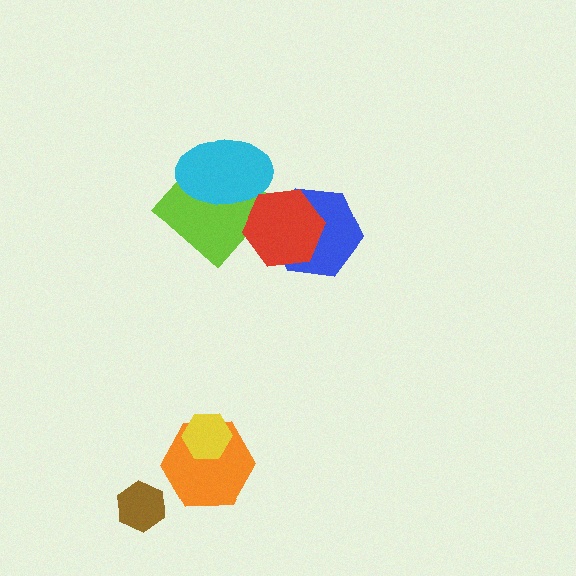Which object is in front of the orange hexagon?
The yellow hexagon is in front of the orange hexagon.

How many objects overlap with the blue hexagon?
1 object overlaps with the blue hexagon.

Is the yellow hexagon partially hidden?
No, no other shape covers it.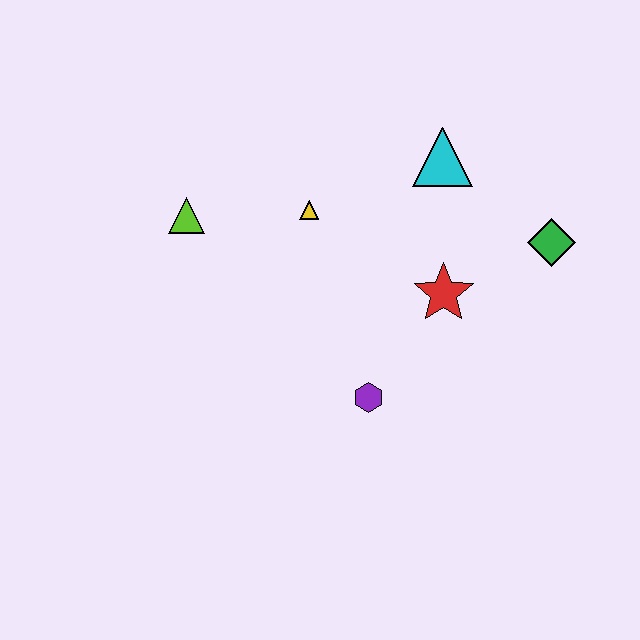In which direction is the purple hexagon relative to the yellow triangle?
The purple hexagon is below the yellow triangle.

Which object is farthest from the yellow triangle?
The green diamond is farthest from the yellow triangle.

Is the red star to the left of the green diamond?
Yes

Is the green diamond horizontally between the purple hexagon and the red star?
No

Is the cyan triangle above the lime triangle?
Yes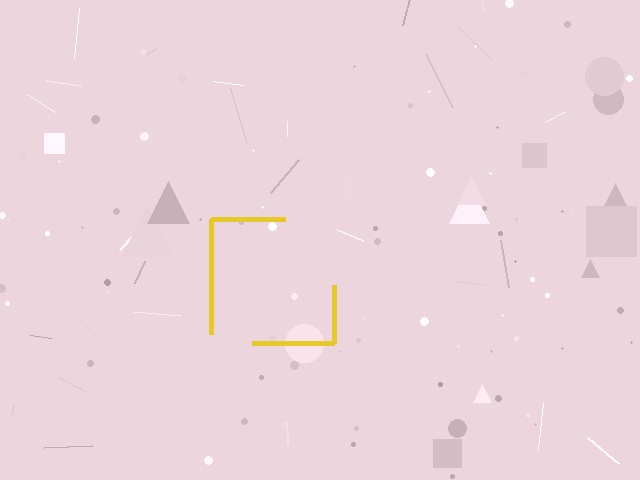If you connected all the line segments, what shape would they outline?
They would outline a square.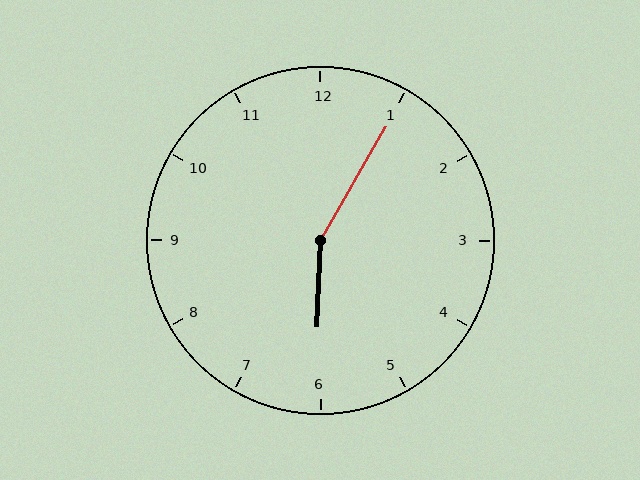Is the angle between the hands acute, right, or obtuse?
It is obtuse.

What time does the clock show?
6:05.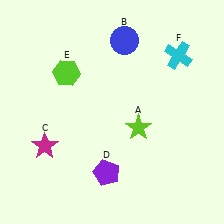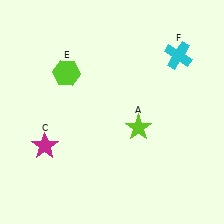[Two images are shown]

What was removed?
The purple pentagon (D), the blue circle (B) were removed in Image 2.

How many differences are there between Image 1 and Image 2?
There are 2 differences between the two images.